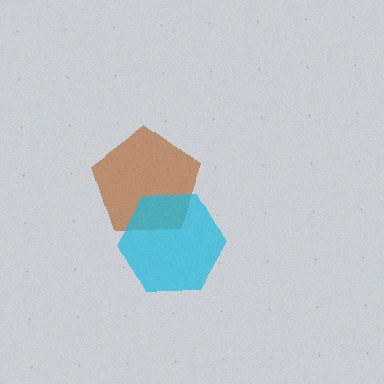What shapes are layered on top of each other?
The layered shapes are: a brown pentagon, a cyan hexagon.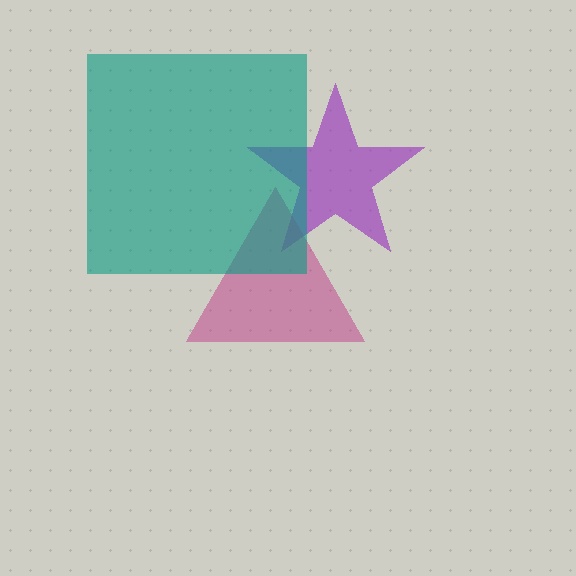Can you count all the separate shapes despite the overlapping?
Yes, there are 3 separate shapes.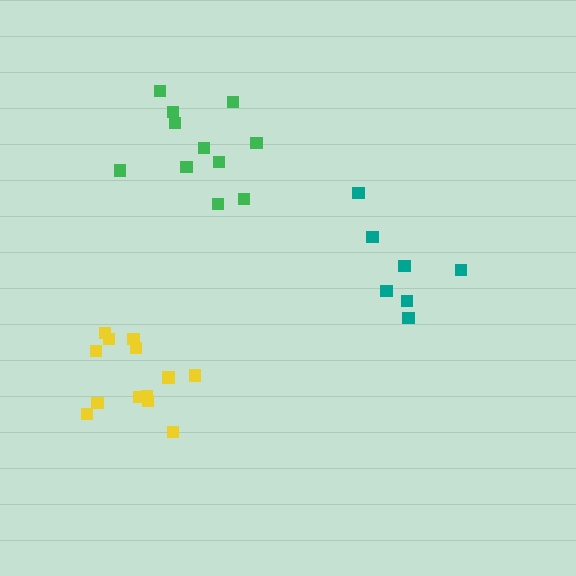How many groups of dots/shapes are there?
There are 3 groups.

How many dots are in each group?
Group 1: 7 dots, Group 2: 11 dots, Group 3: 13 dots (31 total).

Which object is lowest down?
The yellow cluster is bottommost.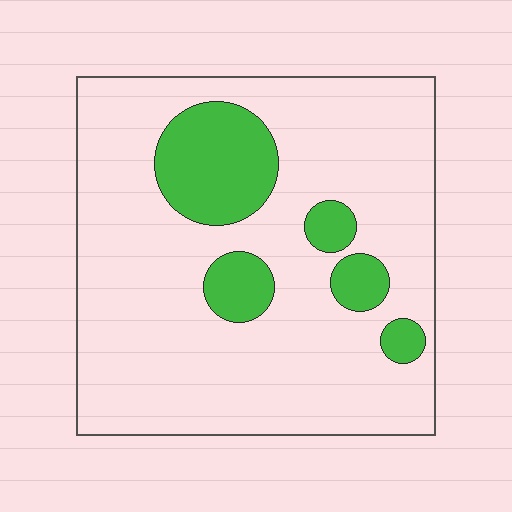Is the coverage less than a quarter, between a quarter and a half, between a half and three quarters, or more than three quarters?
Less than a quarter.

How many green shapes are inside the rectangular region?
5.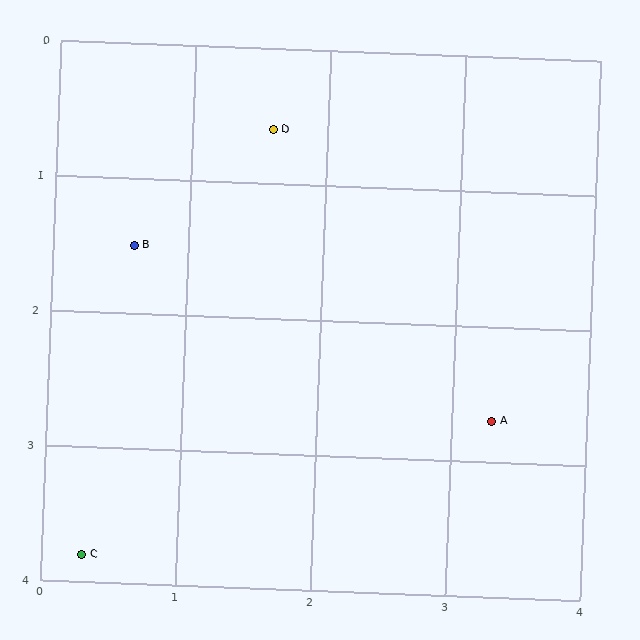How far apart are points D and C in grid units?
Points D and C are about 3.5 grid units apart.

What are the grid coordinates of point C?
Point C is at approximately (0.3, 3.8).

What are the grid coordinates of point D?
Point D is at approximately (1.6, 0.6).